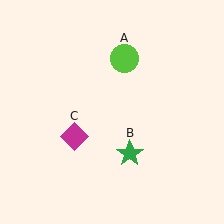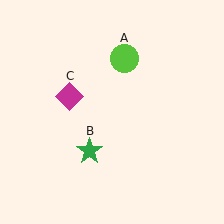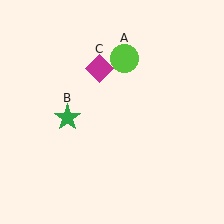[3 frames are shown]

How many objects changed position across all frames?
2 objects changed position: green star (object B), magenta diamond (object C).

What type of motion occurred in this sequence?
The green star (object B), magenta diamond (object C) rotated clockwise around the center of the scene.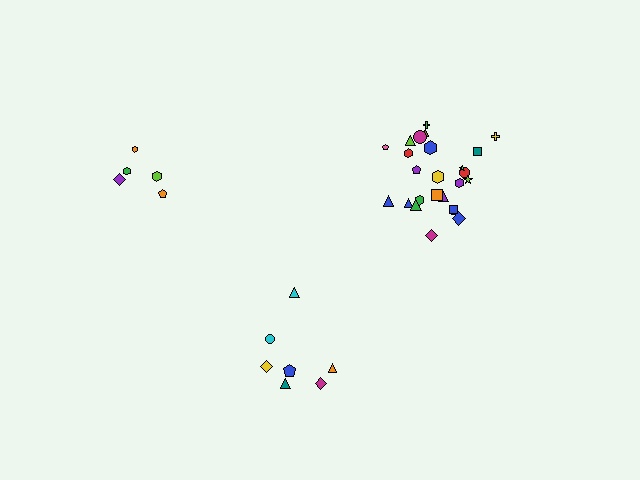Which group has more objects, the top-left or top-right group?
The top-right group.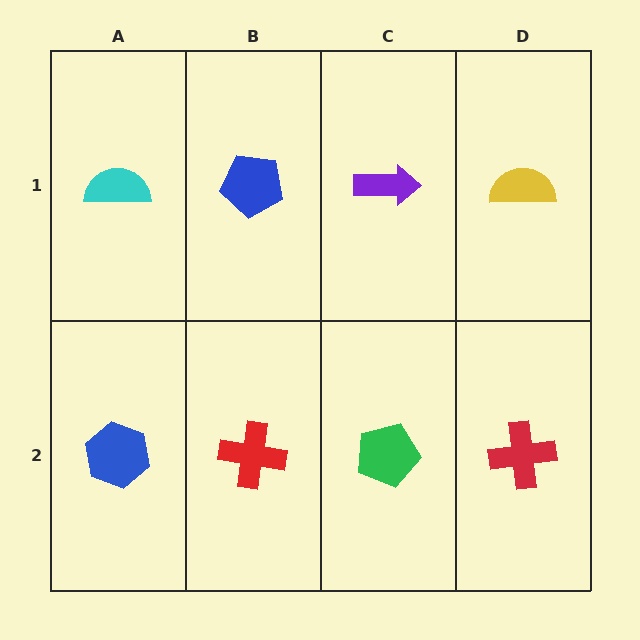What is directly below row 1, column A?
A blue hexagon.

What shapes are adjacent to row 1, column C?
A green pentagon (row 2, column C), a blue pentagon (row 1, column B), a yellow semicircle (row 1, column D).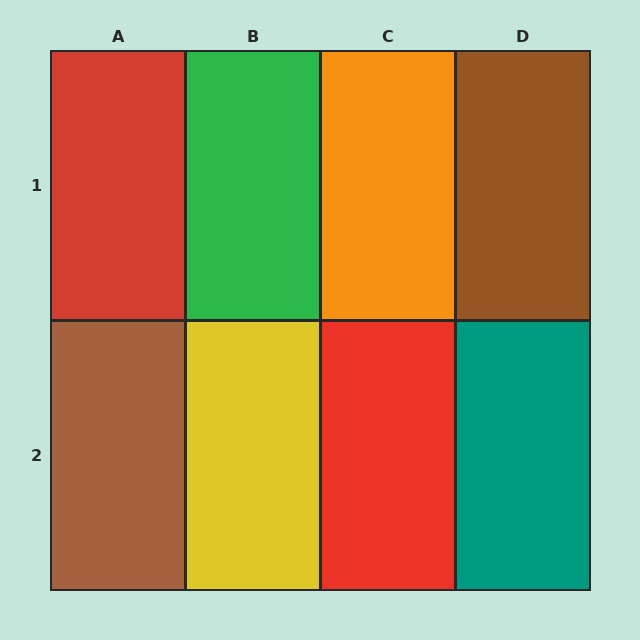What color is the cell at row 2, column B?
Yellow.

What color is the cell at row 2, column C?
Red.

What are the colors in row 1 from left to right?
Red, green, orange, brown.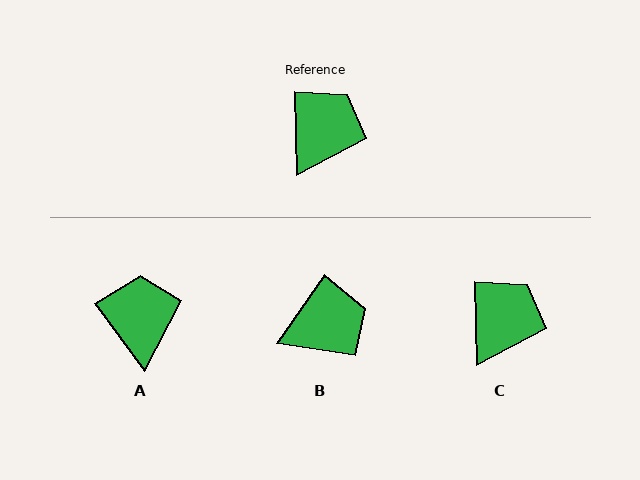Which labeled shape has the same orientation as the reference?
C.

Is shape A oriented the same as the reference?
No, it is off by about 35 degrees.